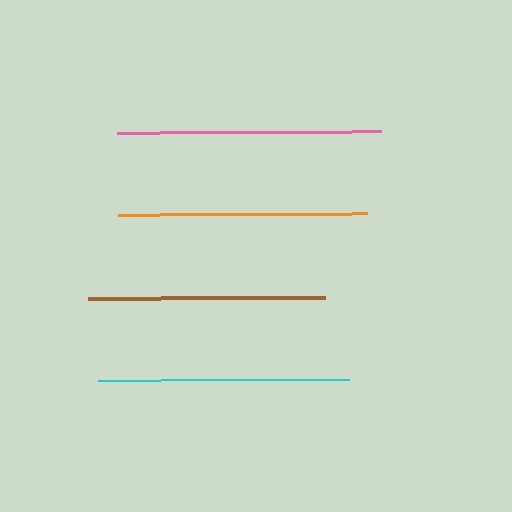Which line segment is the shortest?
The brown line is the shortest at approximately 237 pixels.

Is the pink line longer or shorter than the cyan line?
The pink line is longer than the cyan line.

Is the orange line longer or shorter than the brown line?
The orange line is longer than the brown line.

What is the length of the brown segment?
The brown segment is approximately 237 pixels long.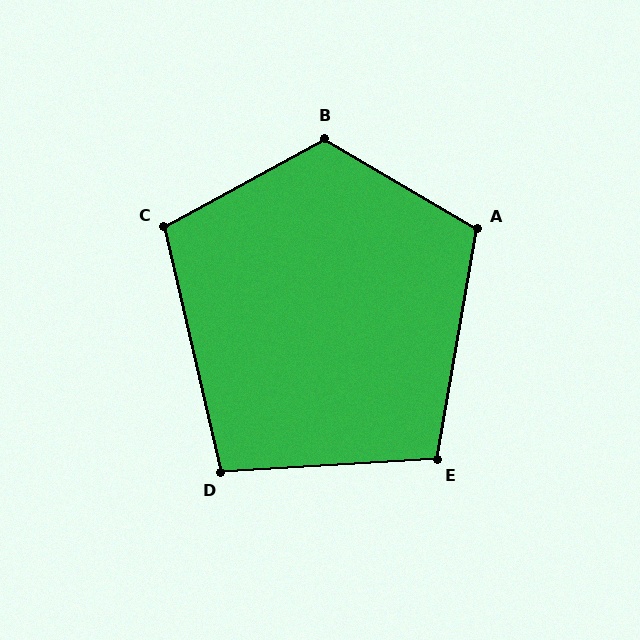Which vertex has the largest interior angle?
B, at approximately 121 degrees.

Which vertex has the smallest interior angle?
D, at approximately 100 degrees.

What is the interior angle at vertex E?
Approximately 103 degrees (obtuse).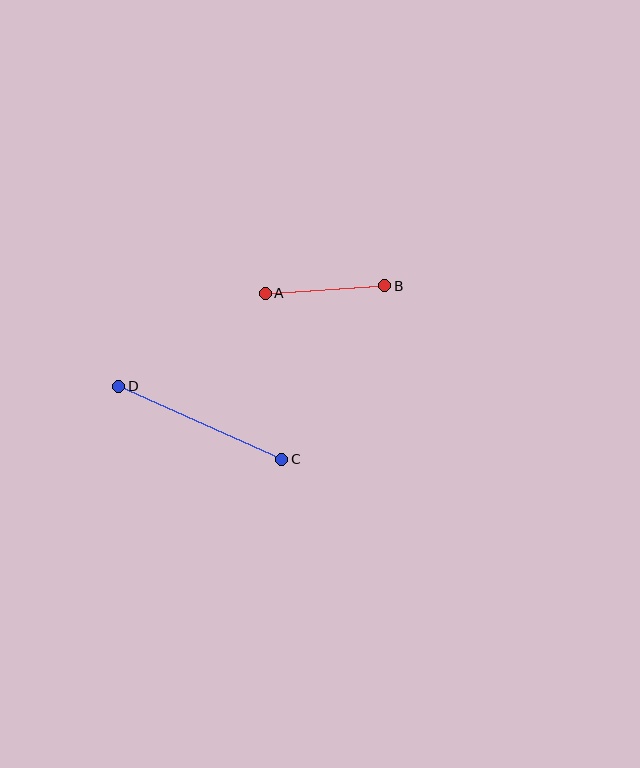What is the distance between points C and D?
The distance is approximately 179 pixels.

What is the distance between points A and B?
The distance is approximately 119 pixels.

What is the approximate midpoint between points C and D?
The midpoint is at approximately (200, 423) pixels.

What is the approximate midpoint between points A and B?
The midpoint is at approximately (325, 290) pixels.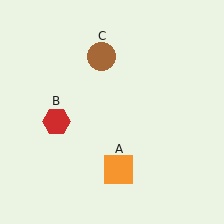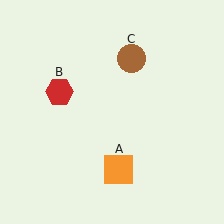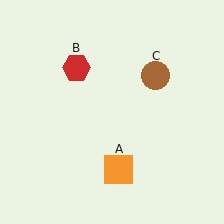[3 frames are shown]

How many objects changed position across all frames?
2 objects changed position: red hexagon (object B), brown circle (object C).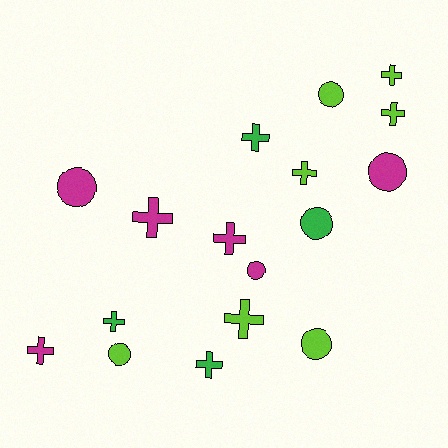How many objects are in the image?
There are 17 objects.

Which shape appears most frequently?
Cross, with 10 objects.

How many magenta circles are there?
There are 3 magenta circles.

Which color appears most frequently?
Lime, with 7 objects.